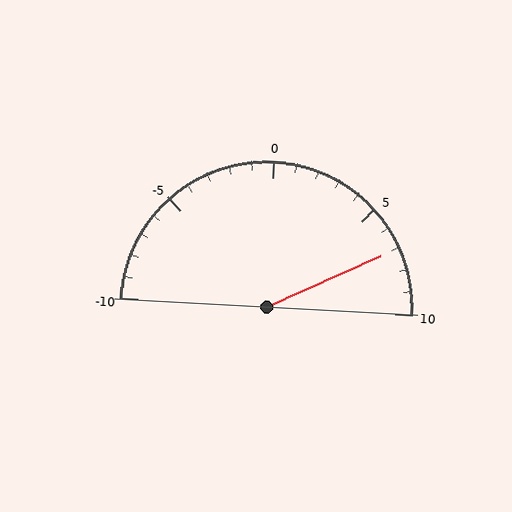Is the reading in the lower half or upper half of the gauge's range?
The reading is in the upper half of the range (-10 to 10).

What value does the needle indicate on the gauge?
The needle indicates approximately 7.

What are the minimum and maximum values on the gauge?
The gauge ranges from -10 to 10.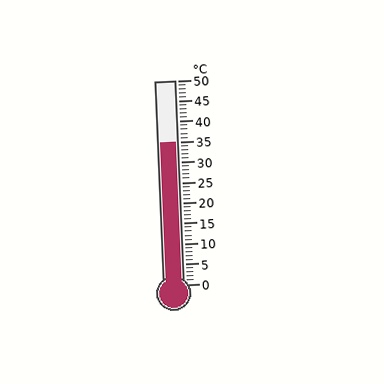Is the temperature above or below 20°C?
The temperature is above 20°C.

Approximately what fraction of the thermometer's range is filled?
The thermometer is filled to approximately 70% of its range.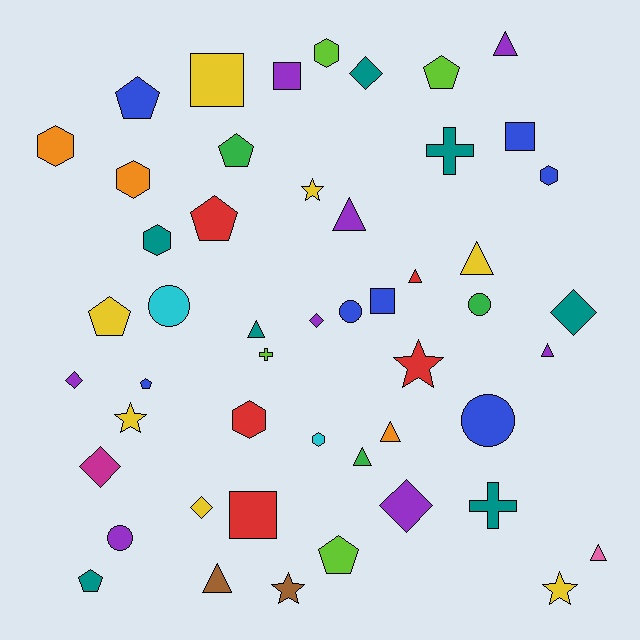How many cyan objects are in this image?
There are 2 cyan objects.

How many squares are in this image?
There are 5 squares.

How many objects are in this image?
There are 50 objects.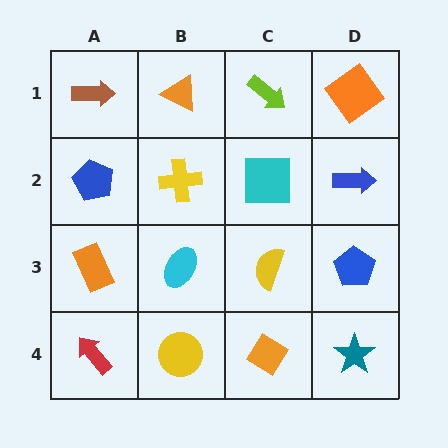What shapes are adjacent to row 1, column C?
A cyan square (row 2, column C), an orange triangle (row 1, column B), an orange diamond (row 1, column D).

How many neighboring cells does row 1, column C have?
3.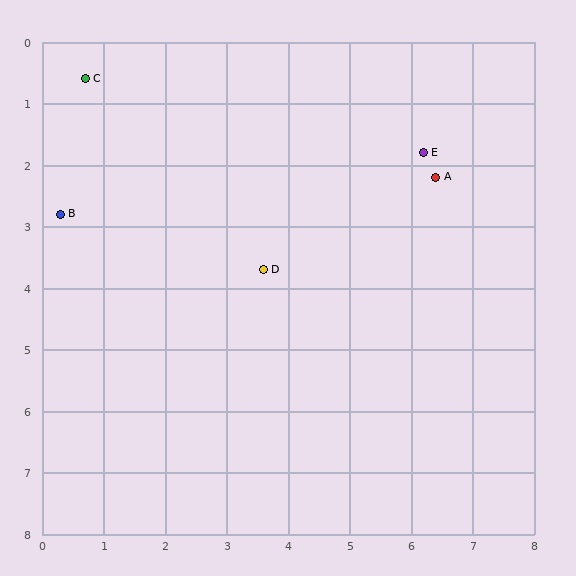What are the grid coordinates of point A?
Point A is at approximately (6.4, 2.2).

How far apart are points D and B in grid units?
Points D and B are about 3.4 grid units apart.